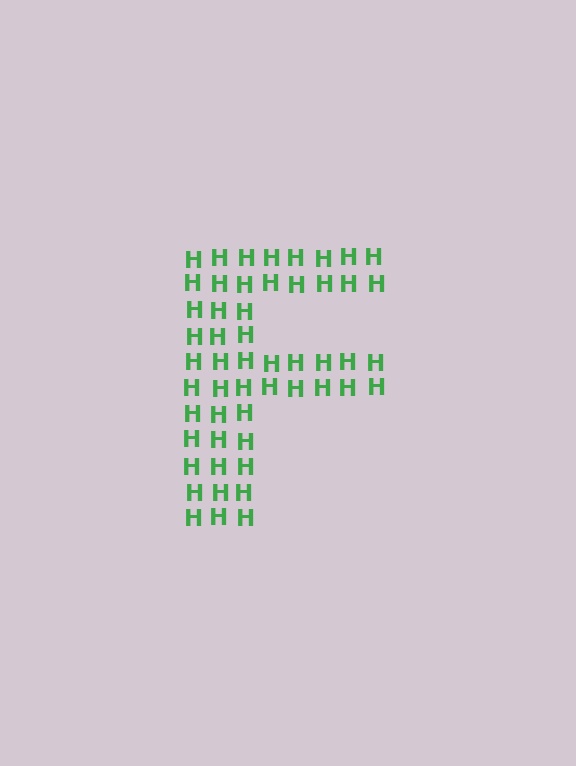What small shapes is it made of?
It is made of small letter H's.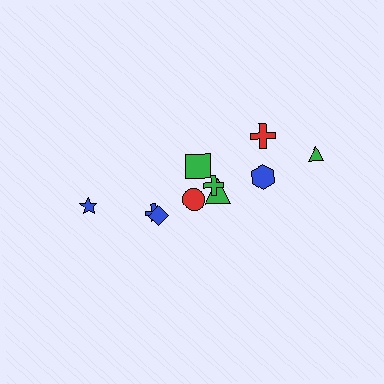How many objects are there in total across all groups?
There are 10 objects.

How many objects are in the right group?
There are 6 objects.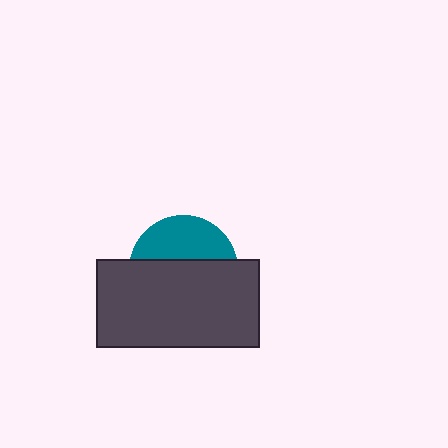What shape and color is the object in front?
The object in front is a dark gray rectangle.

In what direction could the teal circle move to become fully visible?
The teal circle could move up. That would shift it out from behind the dark gray rectangle entirely.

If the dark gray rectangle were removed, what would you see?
You would see the complete teal circle.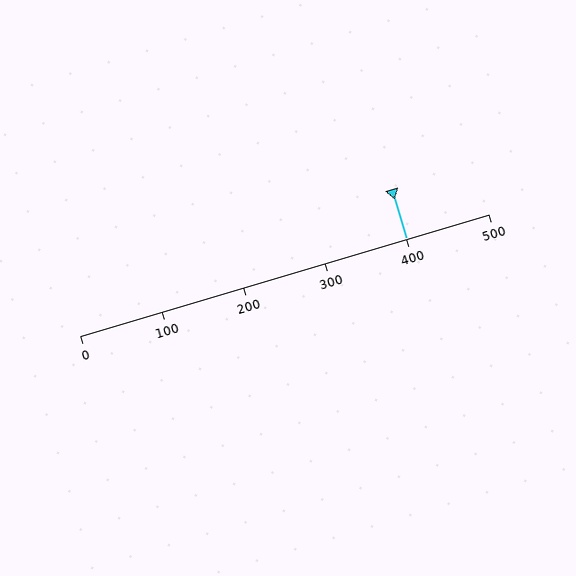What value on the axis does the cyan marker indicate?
The marker indicates approximately 400.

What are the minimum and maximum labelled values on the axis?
The axis runs from 0 to 500.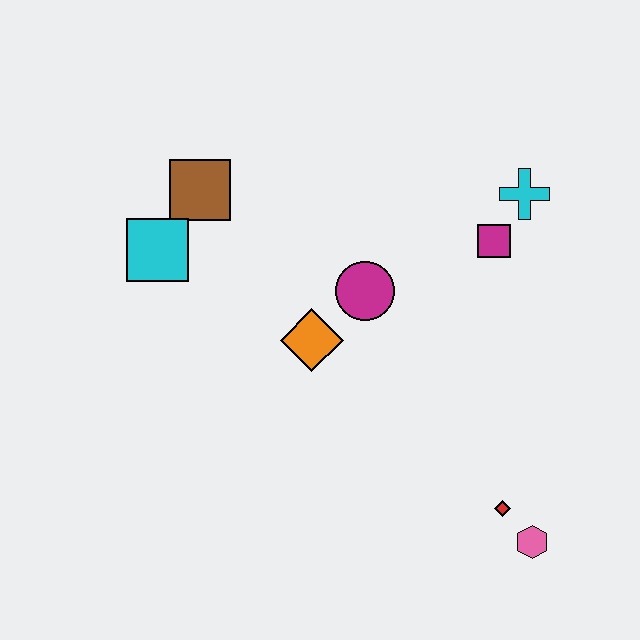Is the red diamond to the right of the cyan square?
Yes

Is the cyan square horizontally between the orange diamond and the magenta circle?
No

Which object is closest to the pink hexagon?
The red diamond is closest to the pink hexagon.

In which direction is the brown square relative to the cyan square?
The brown square is above the cyan square.